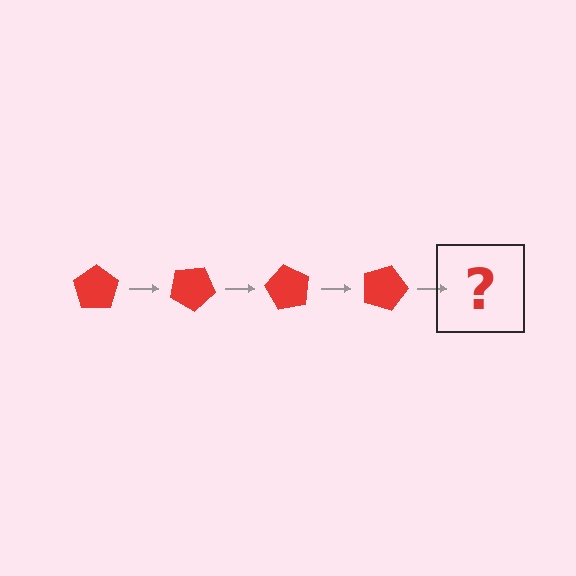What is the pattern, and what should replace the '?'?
The pattern is that the pentagon rotates 30 degrees each step. The '?' should be a red pentagon rotated 120 degrees.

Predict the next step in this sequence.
The next step is a red pentagon rotated 120 degrees.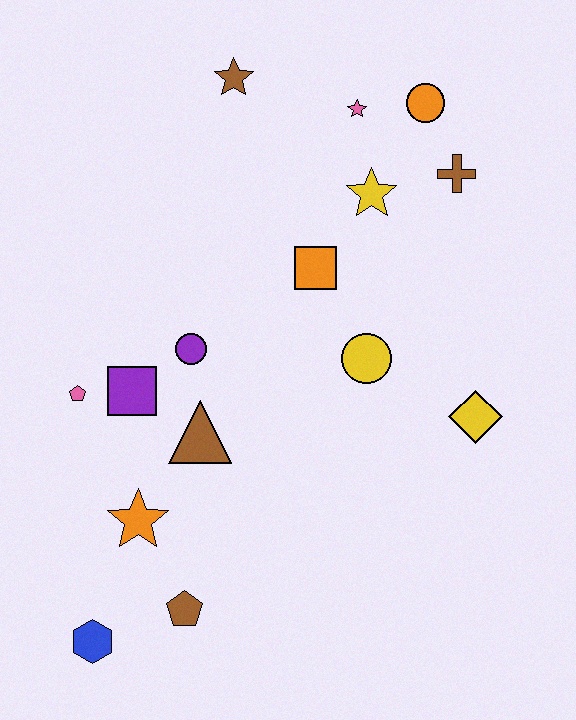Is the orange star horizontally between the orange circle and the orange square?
No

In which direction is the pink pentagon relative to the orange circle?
The pink pentagon is to the left of the orange circle.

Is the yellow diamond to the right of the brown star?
Yes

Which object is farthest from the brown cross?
The blue hexagon is farthest from the brown cross.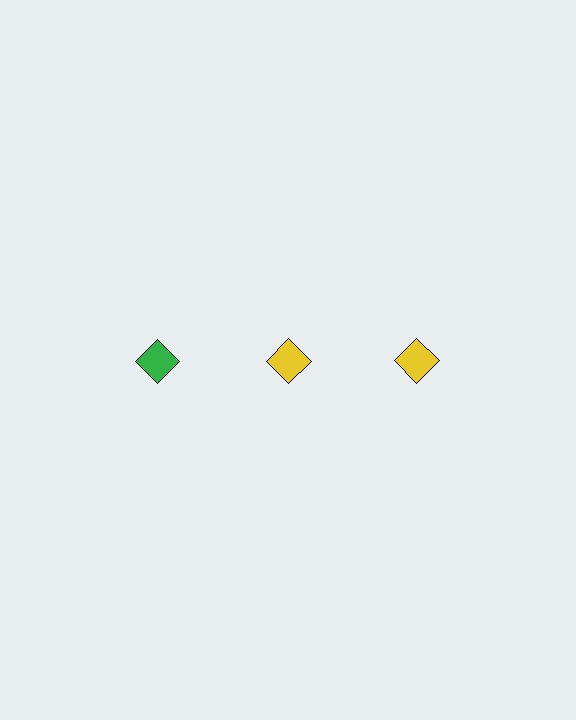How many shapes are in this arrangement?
There are 3 shapes arranged in a grid pattern.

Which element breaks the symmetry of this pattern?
The green diamond in the top row, leftmost column breaks the symmetry. All other shapes are yellow diamonds.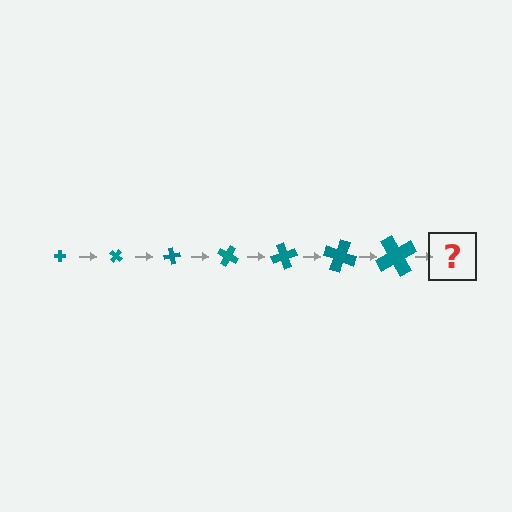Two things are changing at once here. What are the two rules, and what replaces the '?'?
The two rules are that the cross grows larger each step and it rotates 40 degrees each step. The '?' should be a cross, larger than the previous one and rotated 280 degrees from the start.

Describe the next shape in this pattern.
It should be a cross, larger than the previous one and rotated 280 degrees from the start.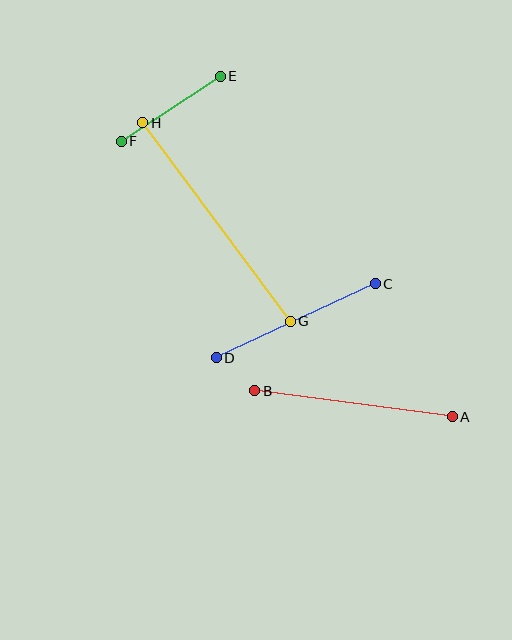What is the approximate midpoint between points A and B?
The midpoint is at approximately (354, 404) pixels.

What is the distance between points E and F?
The distance is approximately 118 pixels.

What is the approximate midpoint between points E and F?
The midpoint is at approximately (171, 109) pixels.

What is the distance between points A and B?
The distance is approximately 200 pixels.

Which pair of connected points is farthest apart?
Points G and H are farthest apart.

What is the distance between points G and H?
The distance is approximately 247 pixels.